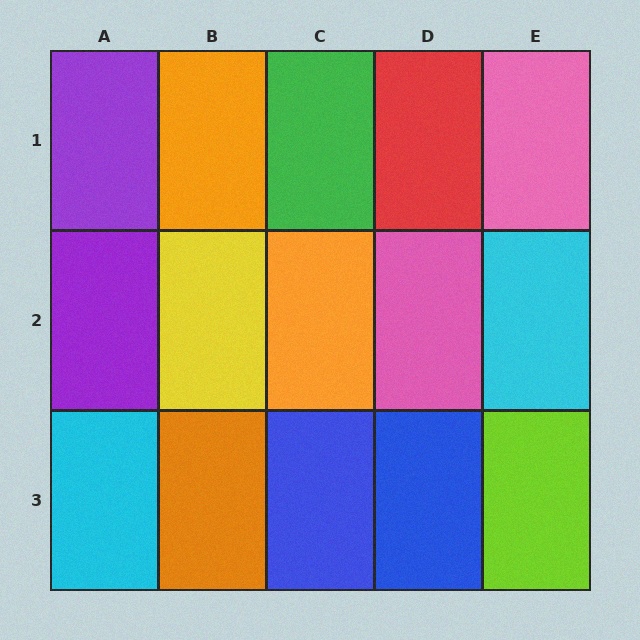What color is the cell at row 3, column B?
Orange.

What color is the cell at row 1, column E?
Pink.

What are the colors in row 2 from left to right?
Purple, yellow, orange, pink, cyan.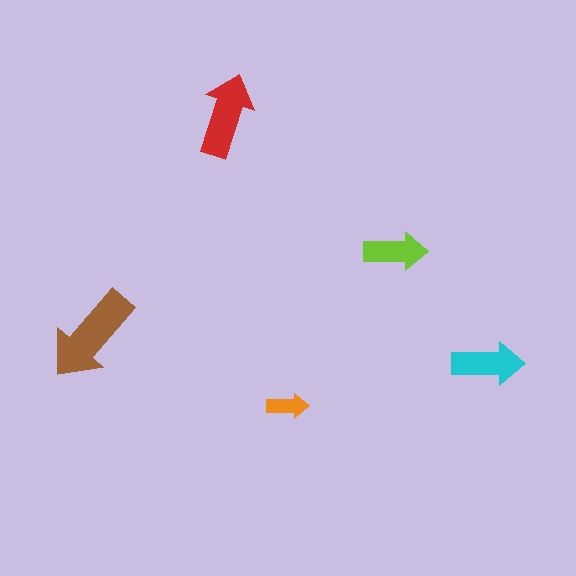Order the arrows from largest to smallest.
the brown one, the red one, the cyan one, the lime one, the orange one.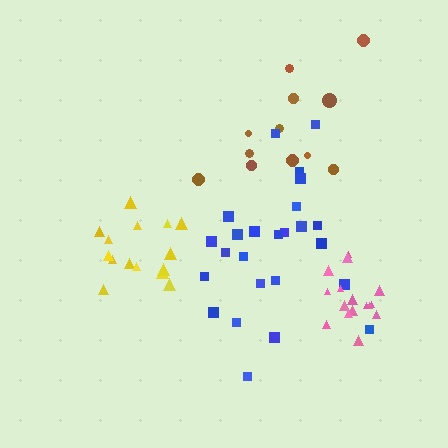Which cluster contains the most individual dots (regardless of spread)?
Blue (25).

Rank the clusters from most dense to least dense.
pink, yellow, blue, brown.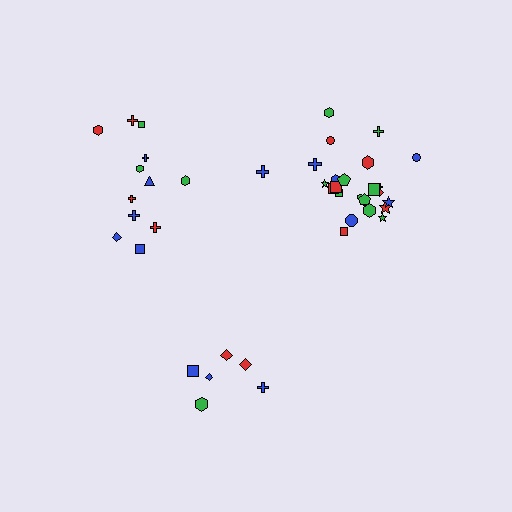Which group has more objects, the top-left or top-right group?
The top-right group.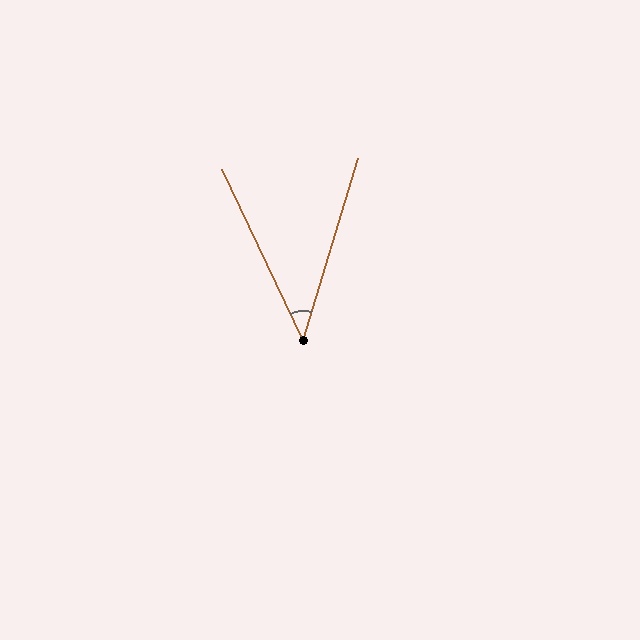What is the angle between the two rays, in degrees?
Approximately 42 degrees.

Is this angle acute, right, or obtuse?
It is acute.